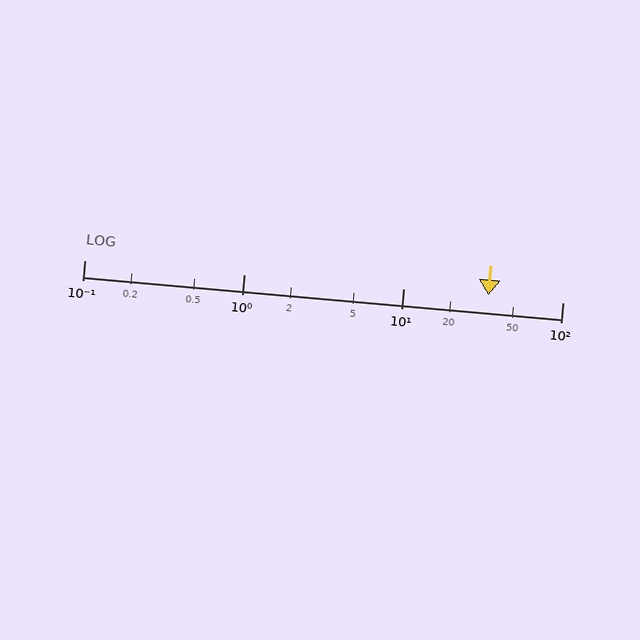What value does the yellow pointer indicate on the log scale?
The pointer indicates approximately 34.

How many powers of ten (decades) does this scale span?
The scale spans 3 decades, from 0.1 to 100.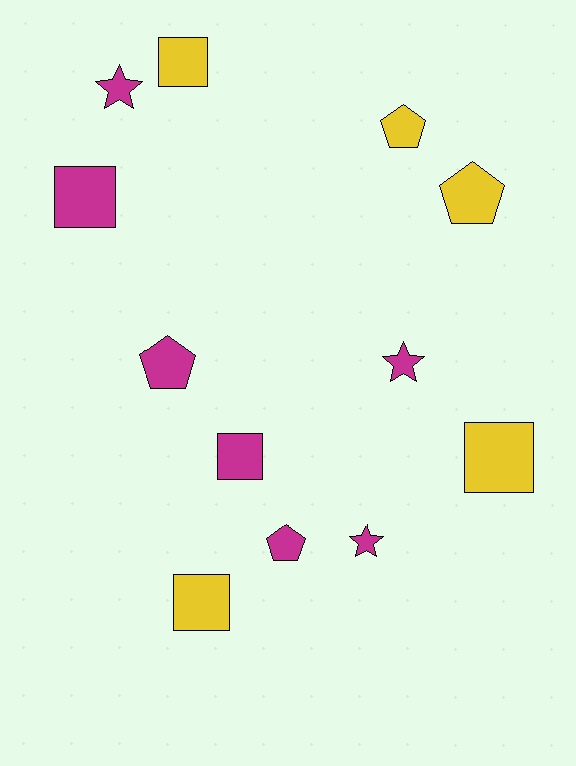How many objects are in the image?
There are 12 objects.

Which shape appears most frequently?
Square, with 5 objects.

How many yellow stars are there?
There are no yellow stars.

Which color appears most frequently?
Magenta, with 7 objects.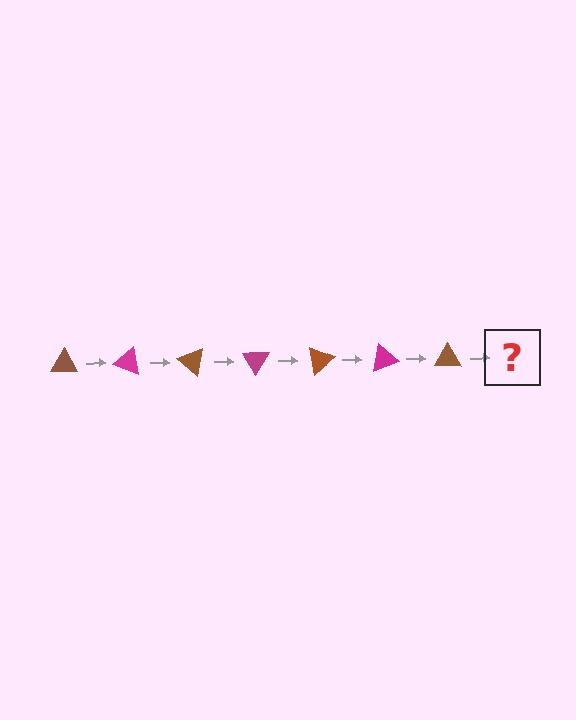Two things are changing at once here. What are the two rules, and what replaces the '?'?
The two rules are that it rotates 20 degrees each step and the color cycles through brown and magenta. The '?' should be a magenta triangle, rotated 140 degrees from the start.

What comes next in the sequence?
The next element should be a magenta triangle, rotated 140 degrees from the start.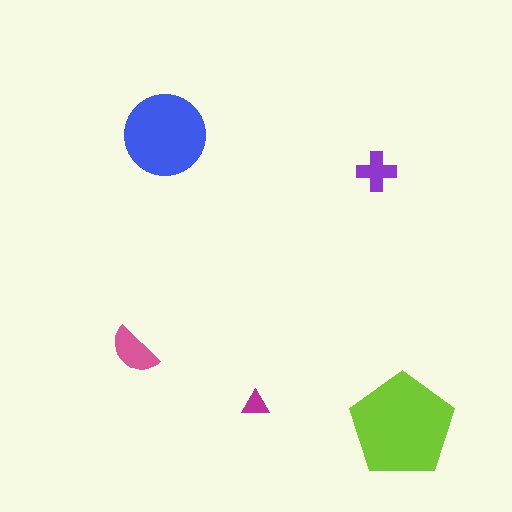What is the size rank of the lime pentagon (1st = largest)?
1st.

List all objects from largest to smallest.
The lime pentagon, the blue circle, the pink semicircle, the purple cross, the magenta triangle.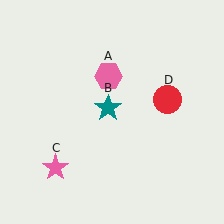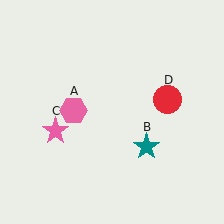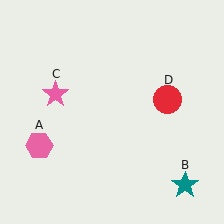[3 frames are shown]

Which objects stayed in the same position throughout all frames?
Red circle (object D) remained stationary.